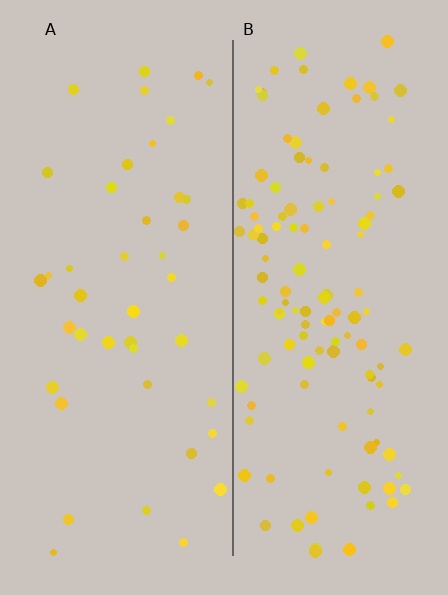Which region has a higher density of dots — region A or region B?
B (the right).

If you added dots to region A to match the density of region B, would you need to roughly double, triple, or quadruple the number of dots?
Approximately triple.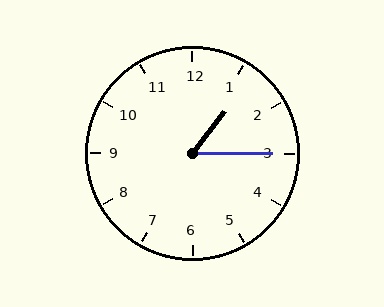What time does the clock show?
1:15.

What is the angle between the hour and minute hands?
Approximately 52 degrees.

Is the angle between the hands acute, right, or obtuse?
It is acute.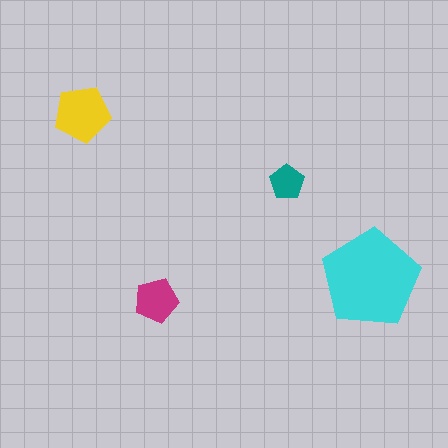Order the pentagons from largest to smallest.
the cyan one, the yellow one, the magenta one, the teal one.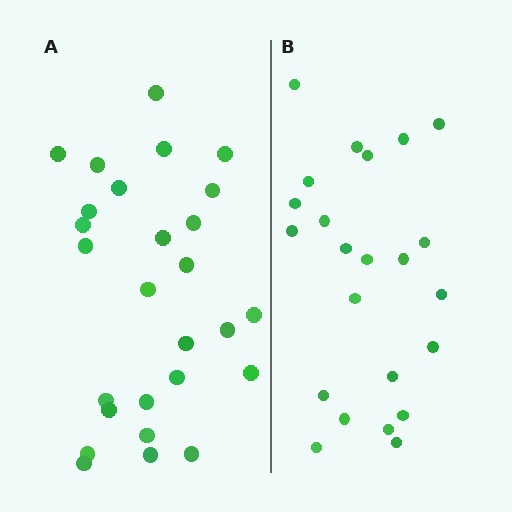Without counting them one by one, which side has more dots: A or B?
Region A (the left region) has more dots.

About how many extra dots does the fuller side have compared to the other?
Region A has about 4 more dots than region B.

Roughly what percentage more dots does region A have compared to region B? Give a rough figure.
About 15% more.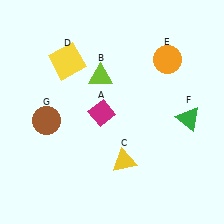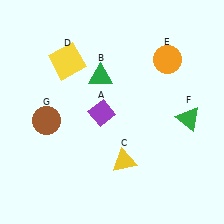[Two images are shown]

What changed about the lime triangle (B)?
In Image 1, B is lime. In Image 2, it changed to green.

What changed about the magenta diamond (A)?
In Image 1, A is magenta. In Image 2, it changed to purple.